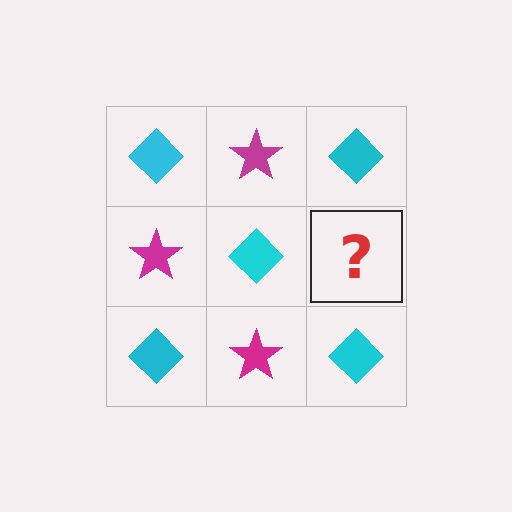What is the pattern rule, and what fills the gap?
The rule is that it alternates cyan diamond and magenta star in a checkerboard pattern. The gap should be filled with a magenta star.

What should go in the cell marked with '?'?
The missing cell should contain a magenta star.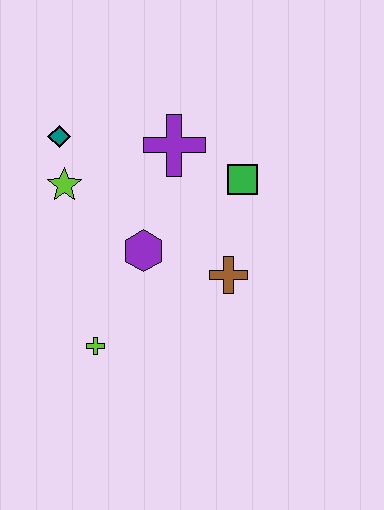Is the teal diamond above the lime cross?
Yes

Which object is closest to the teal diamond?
The lime star is closest to the teal diamond.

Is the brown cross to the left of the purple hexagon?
No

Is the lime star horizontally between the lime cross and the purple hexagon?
No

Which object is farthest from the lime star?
The brown cross is farthest from the lime star.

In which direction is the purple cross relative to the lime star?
The purple cross is to the right of the lime star.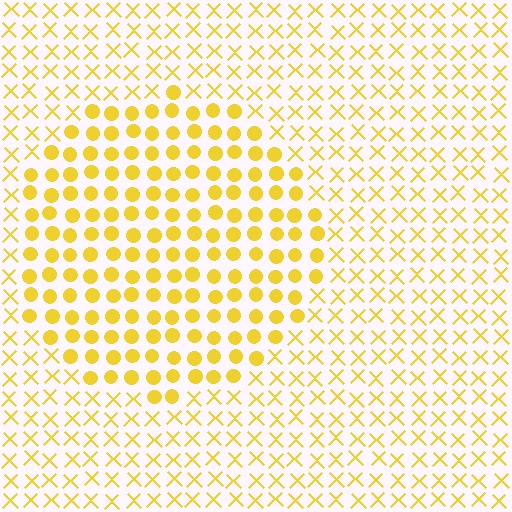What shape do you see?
I see a circle.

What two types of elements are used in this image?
The image uses circles inside the circle region and X marks outside it.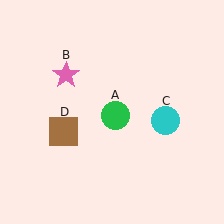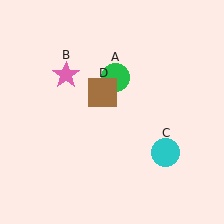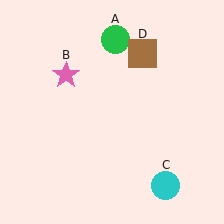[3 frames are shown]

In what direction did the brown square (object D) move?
The brown square (object D) moved up and to the right.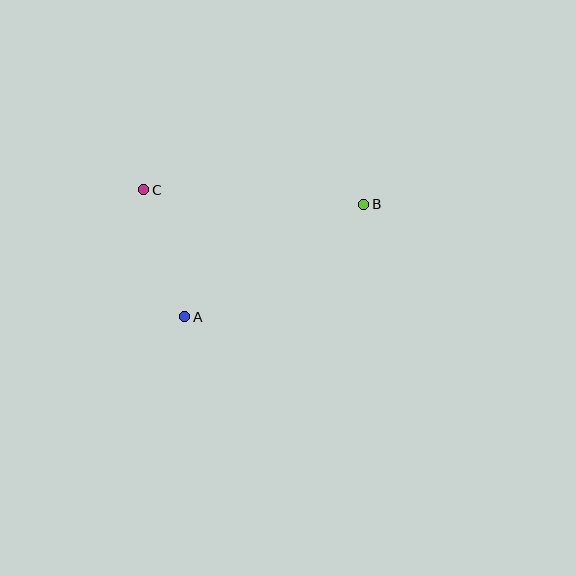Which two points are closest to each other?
Points A and C are closest to each other.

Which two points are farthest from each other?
Points B and C are farthest from each other.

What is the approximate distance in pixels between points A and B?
The distance between A and B is approximately 211 pixels.